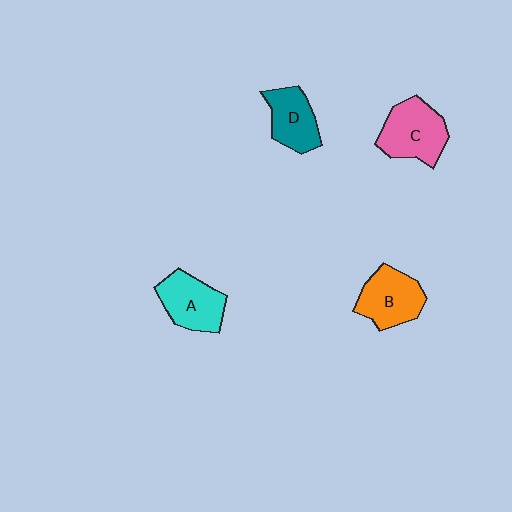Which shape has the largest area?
Shape C (pink).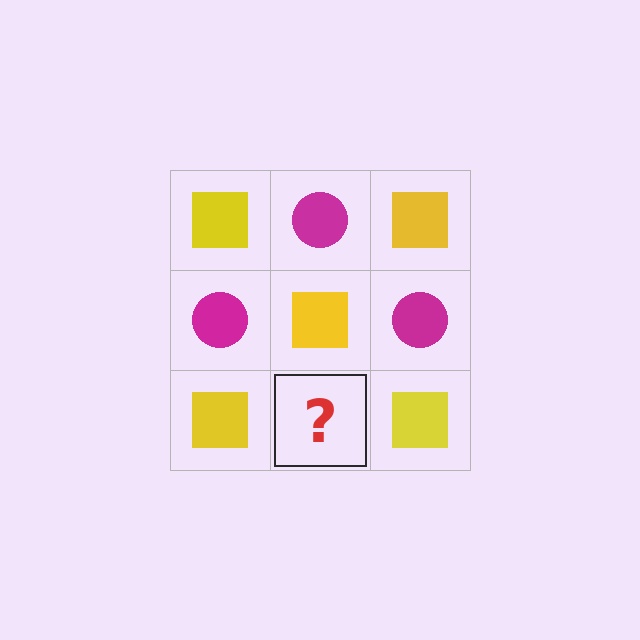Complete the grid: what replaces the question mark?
The question mark should be replaced with a magenta circle.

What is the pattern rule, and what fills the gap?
The rule is that it alternates yellow square and magenta circle in a checkerboard pattern. The gap should be filled with a magenta circle.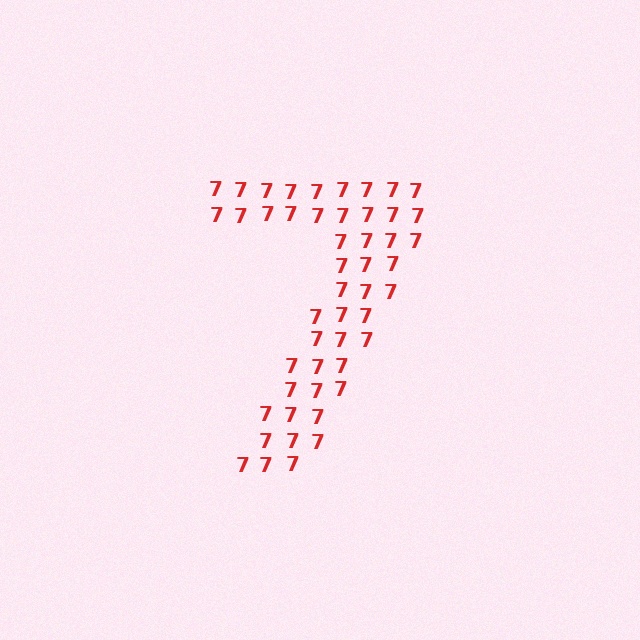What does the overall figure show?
The overall figure shows the digit 7.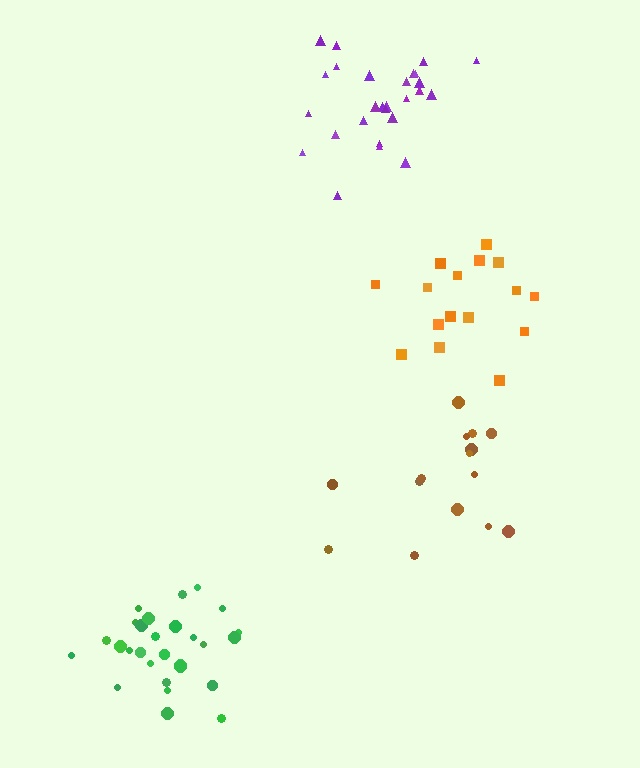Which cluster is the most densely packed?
Purple.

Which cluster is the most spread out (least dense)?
Brown.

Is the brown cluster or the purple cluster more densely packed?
Purple.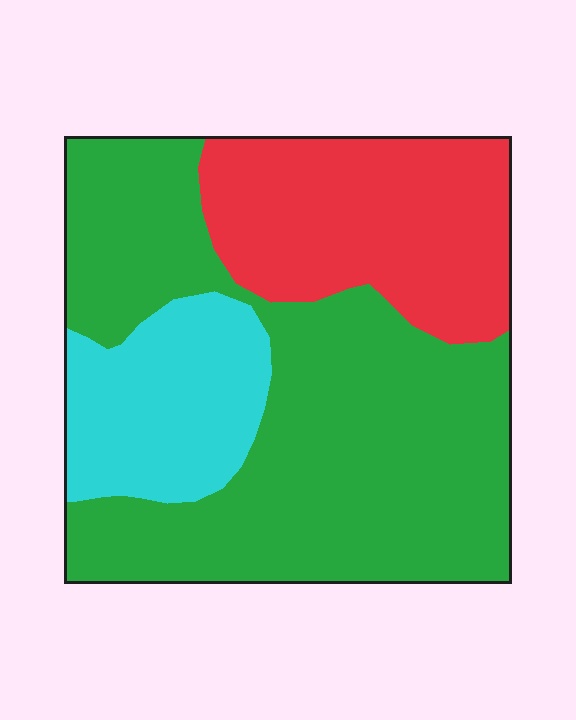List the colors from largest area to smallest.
From largest to smallest: green, red, cyan.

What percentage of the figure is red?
Red takes up about one quarter (1/4) of the figure.